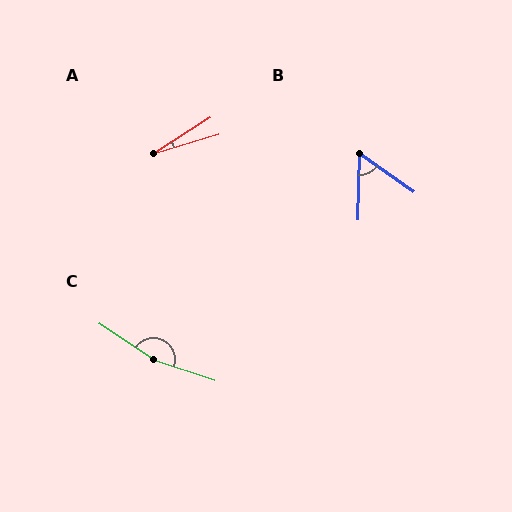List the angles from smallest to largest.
A (16°), B (57°), C (165°).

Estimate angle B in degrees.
Approximately 57 degrees.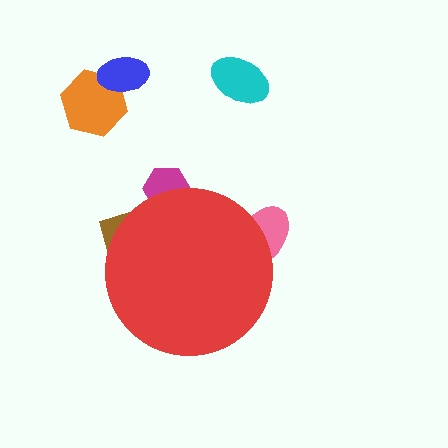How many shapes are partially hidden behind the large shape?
3 shapes are partially hidden.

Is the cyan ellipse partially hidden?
No, the cyan ellipse is fully visible.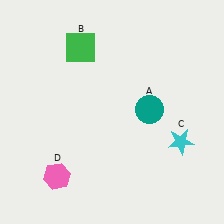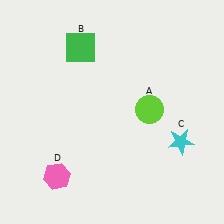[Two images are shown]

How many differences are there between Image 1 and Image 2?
There is 1 difference between the two images.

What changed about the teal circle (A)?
In Image 1, A is teal. In Image 2, it changed to lime.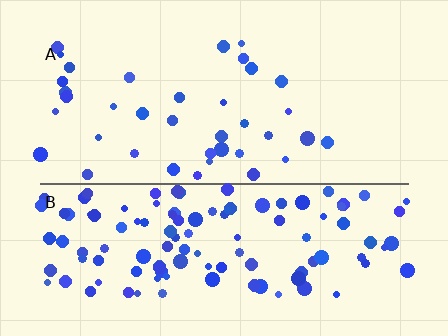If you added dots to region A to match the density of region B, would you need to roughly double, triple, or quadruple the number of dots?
Approximately triple.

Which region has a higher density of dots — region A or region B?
B (the bottom).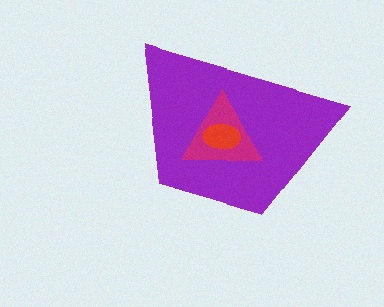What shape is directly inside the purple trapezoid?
The magenta triangle.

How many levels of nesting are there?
3.